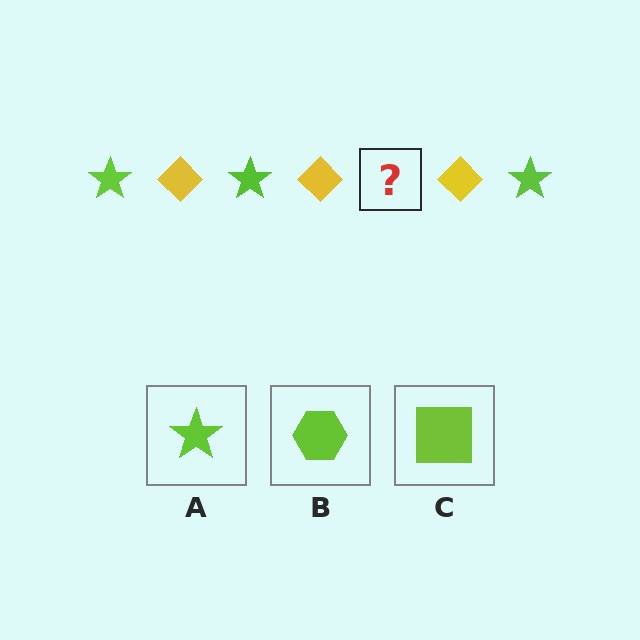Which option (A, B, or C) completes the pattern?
A.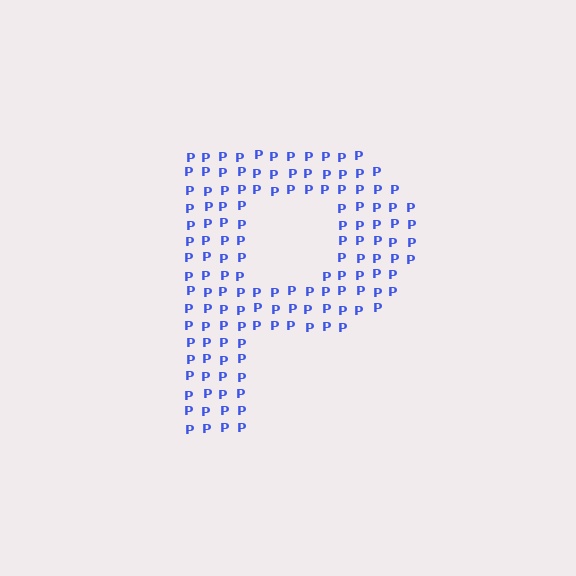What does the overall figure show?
The overall figure shows the letter P.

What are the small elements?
The small elements are letter P's.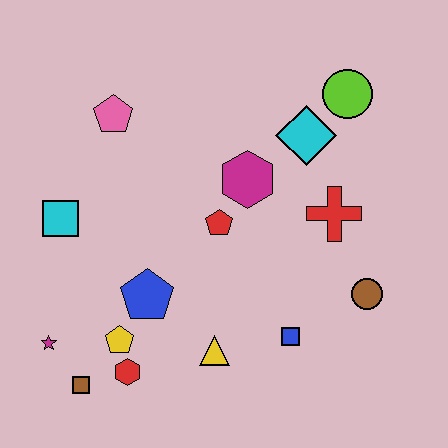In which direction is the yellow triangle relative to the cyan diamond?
The yellow triangle is below the cyan diamond.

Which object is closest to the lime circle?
The cyan diamond is closest to the lime circle.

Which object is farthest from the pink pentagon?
The brown circle is farthest from the pink pentagon.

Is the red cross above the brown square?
Yes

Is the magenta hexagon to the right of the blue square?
No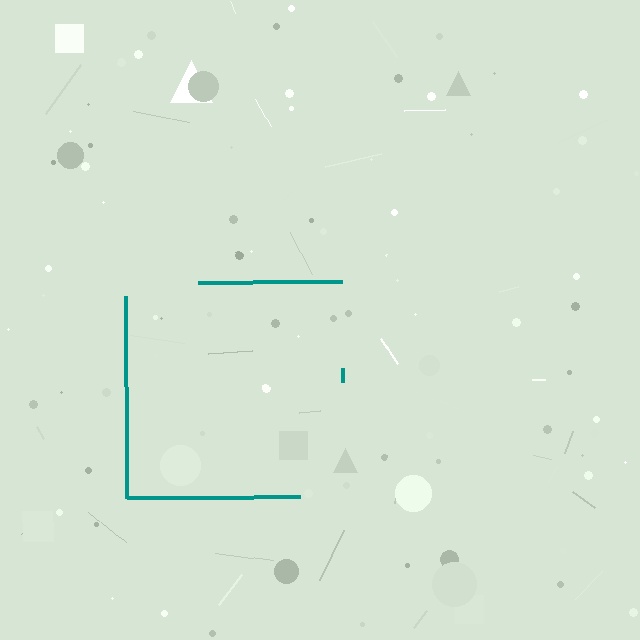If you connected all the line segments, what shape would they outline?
They would outline a square.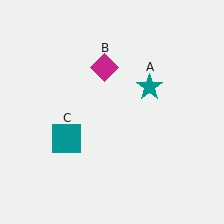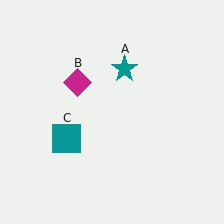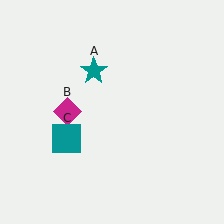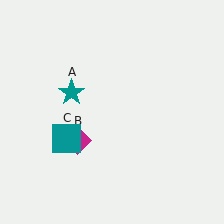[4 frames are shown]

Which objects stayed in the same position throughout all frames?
Teal square (object C) remained stationary.